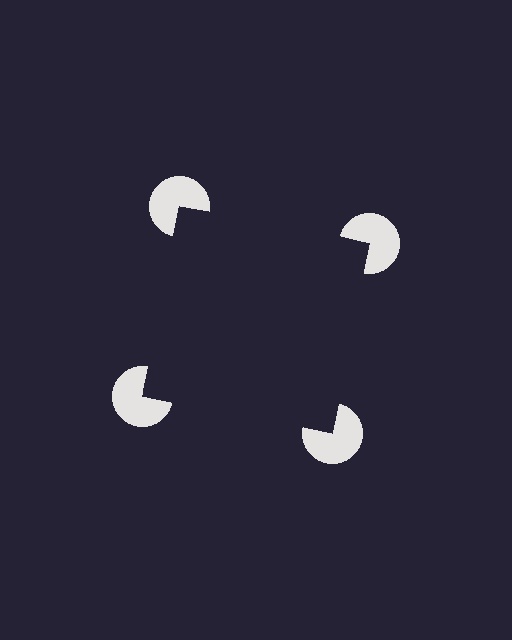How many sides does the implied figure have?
4 sides.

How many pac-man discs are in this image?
There are 4 — one at each vertex of the illusory square.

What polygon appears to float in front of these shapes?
An illusory square — its edges are inferred from the aligned wedge cuts in the pac-man discs, not physically drawn.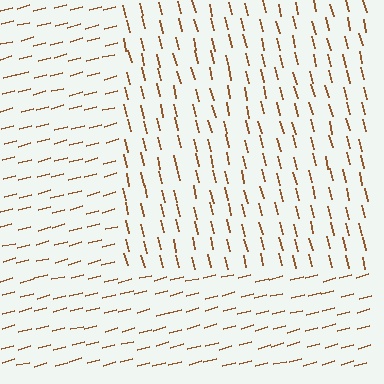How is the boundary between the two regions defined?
The boundary is defined purely by a change in line orientation (approximately 89 degrees difference). All lines are the same color and thickness.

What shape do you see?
I see a rectangle.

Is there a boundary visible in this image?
Yes, there is a texture boundary formed by a change in line orientation.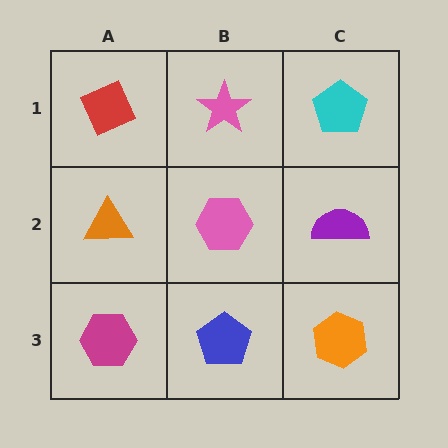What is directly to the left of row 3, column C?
A blue pentagon.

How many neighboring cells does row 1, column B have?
3.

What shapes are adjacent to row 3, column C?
A purple semicircle (row 2, column C), a blue pentagon (row 3, column B).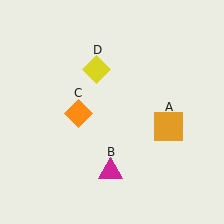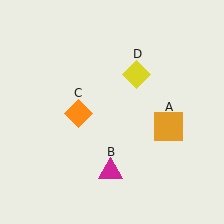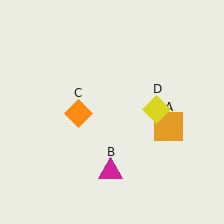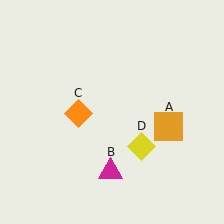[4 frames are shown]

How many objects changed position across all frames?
1 object changed position: yellow diamond (object D).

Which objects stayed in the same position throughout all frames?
Orange square (object A) and magenta triangle (object B) and orange diamond (object C) remained stationary.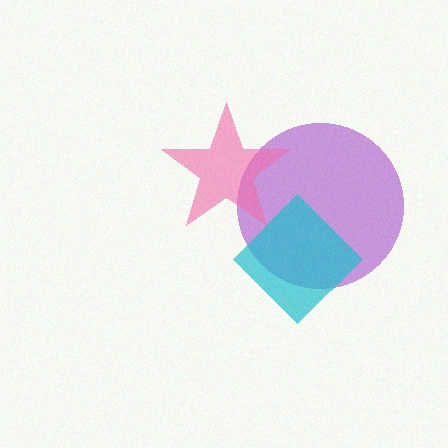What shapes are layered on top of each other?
The layered shapes are: a purple circle, a pink star, a cyan diamond.